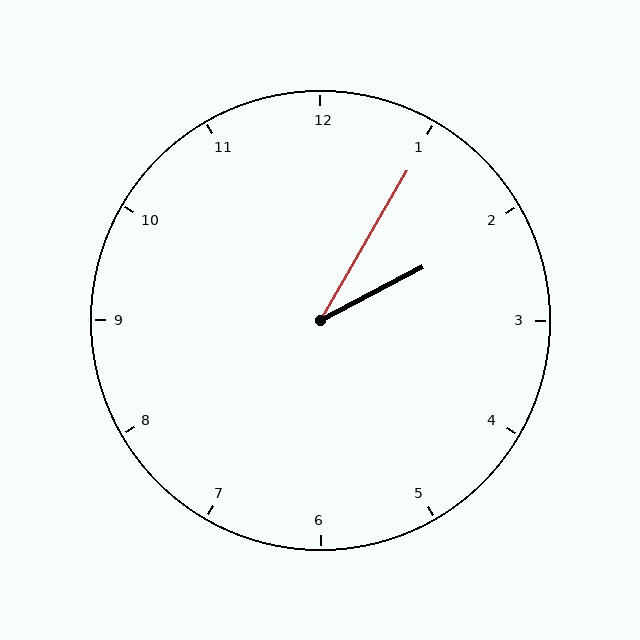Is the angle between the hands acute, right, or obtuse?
It is acute.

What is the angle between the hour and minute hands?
Approximately 32 degrees.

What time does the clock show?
2:05.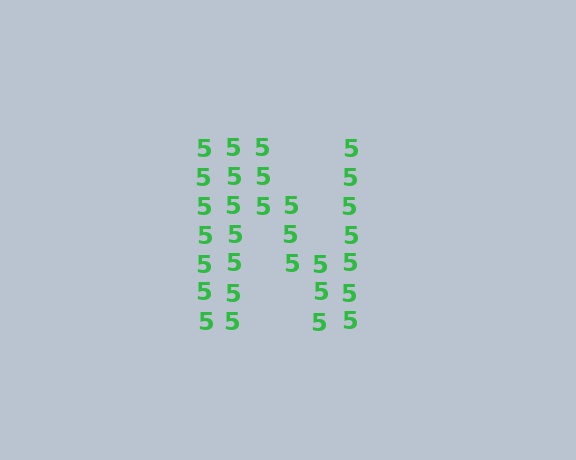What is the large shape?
The large shape is the letter N.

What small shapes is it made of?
It is made of small digit 5's.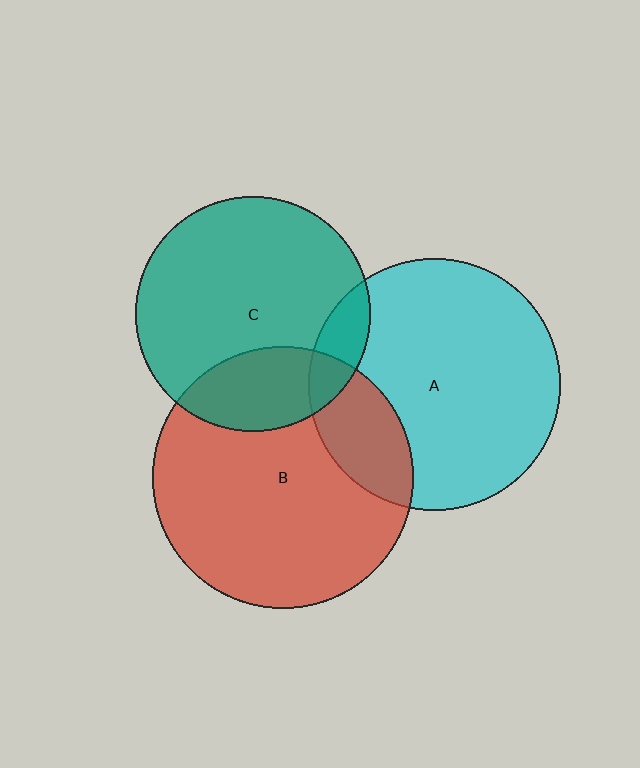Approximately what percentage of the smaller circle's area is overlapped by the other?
Approximately 10%.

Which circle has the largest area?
Circle B (red).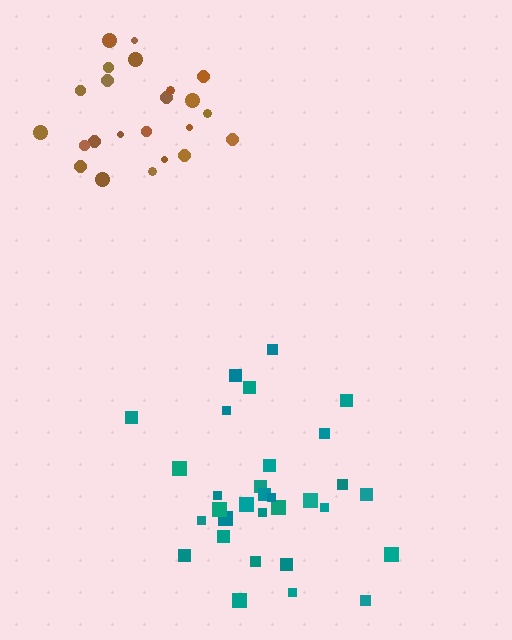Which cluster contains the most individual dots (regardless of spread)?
Teal (31).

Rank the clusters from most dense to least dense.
teal, brown.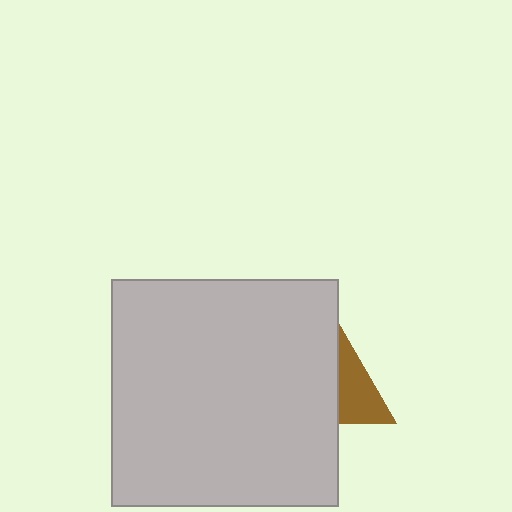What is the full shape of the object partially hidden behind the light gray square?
The partially hidden object is a brown triangle.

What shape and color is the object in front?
The object in front is a light gray square.